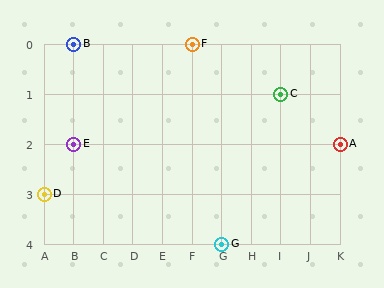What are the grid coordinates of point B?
Point B is at grid coordinates (B, 0).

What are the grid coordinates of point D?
Point D is at grid coordinates (A, 3).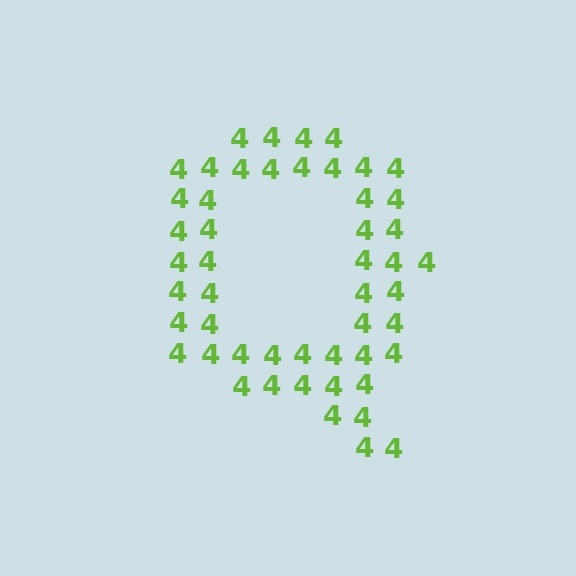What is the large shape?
The large shape is the letter Q.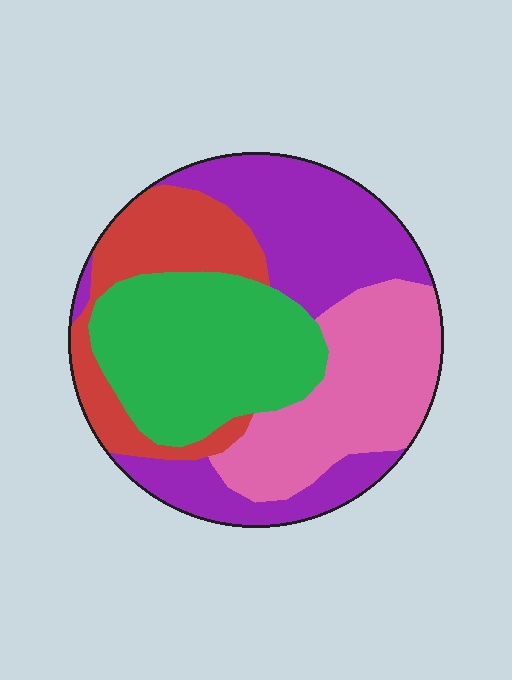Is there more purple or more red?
Purple.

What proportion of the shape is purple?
Purple takes up about one third (1/3) of the shape.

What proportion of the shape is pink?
Pink takes up about one quarter (1/4) of the shape.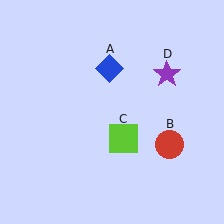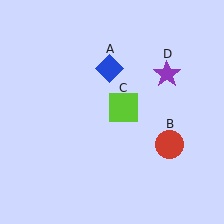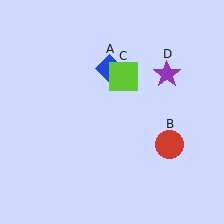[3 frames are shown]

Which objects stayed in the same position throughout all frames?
Blue diamond (object A) and red circle (object B) and purple star (object D) remained stationary.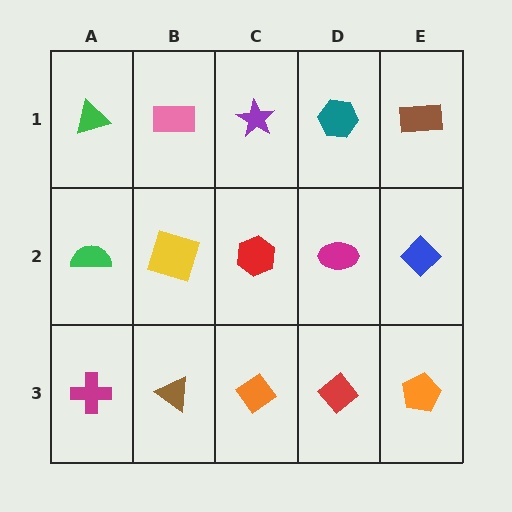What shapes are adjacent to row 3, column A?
A green semicircle (row 2, column A), a brown triangle (row 3, column B).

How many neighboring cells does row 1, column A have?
2.